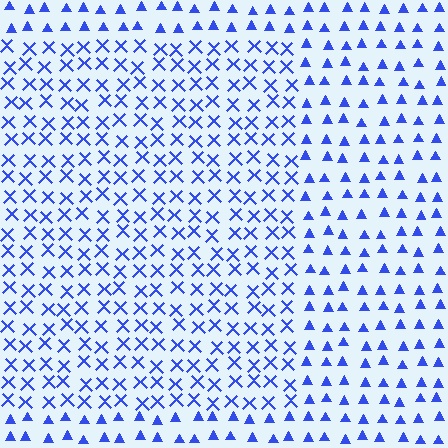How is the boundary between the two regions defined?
The boundary is defined by a change in element shape: X marks inside vs. triangles outside. All elements share the same color and spacing.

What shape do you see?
I see a rectangle.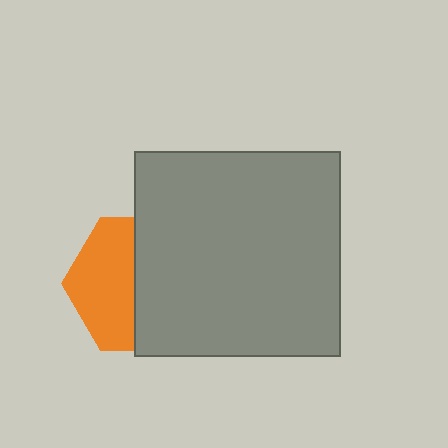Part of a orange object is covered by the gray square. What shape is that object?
It is a hexagon.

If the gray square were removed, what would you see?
You would see the complete orange hexagon.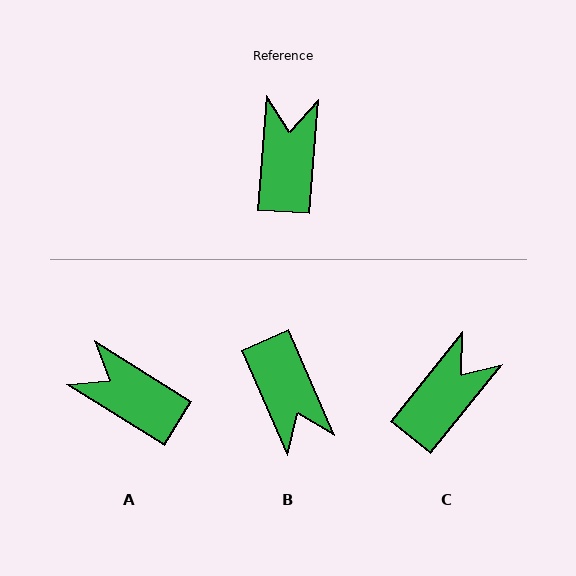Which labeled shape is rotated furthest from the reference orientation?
B, about 152 degrees away.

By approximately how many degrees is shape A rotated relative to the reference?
Approximately 62 degrees counter-clockwise.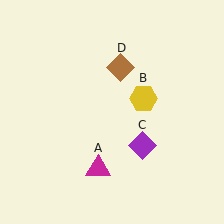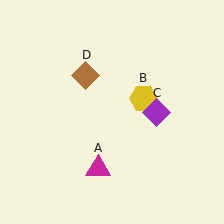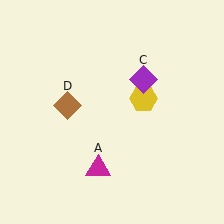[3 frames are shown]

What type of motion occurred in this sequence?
The purple diamond (object C), brown diamond (object D) rotated counterclockwise around the center of the scene.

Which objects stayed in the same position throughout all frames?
Magenta triangle (object A) and yellow hexagon (object B) remained stationary.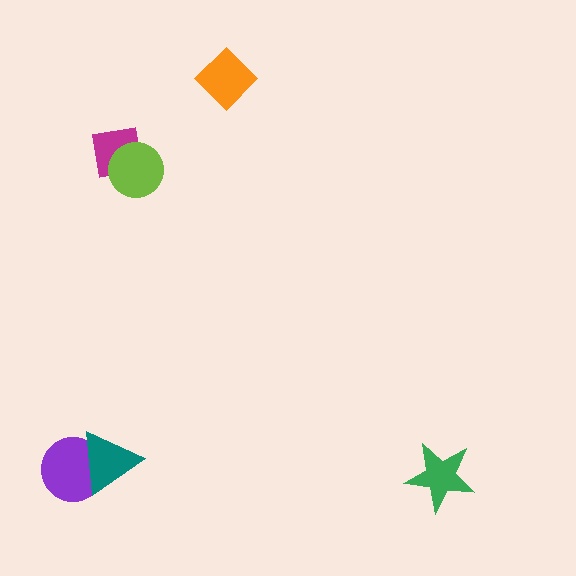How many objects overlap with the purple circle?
1 object overlaps with the purple circle.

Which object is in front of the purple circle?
The teal triangle is in front of the purple circle.